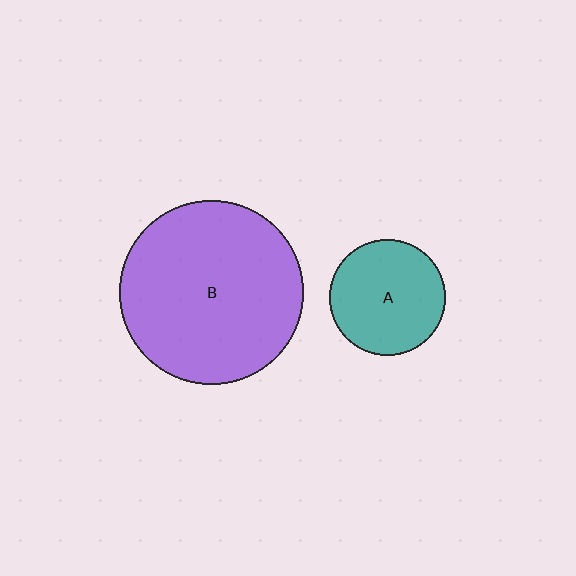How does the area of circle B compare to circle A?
Approximately 2.5 times.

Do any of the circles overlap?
No, none of the circles overlap.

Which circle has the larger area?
Circle B (purple).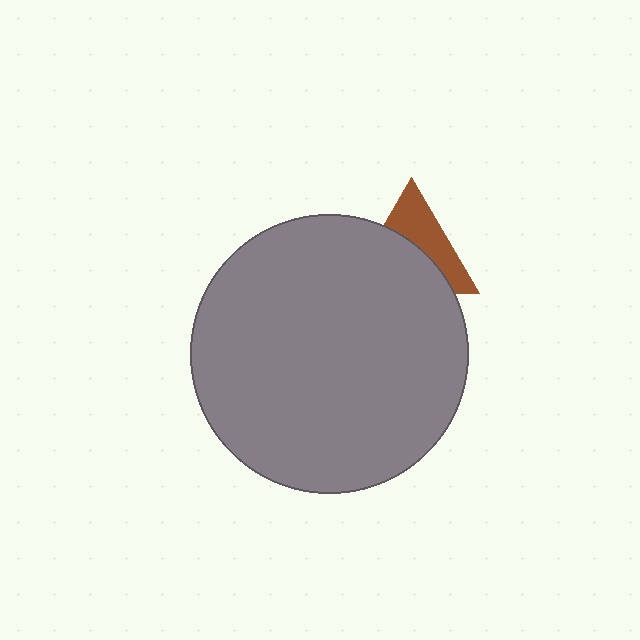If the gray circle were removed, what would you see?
You would see the complete brown triangle.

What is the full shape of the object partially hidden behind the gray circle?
The partially hidden object is a brown triangle.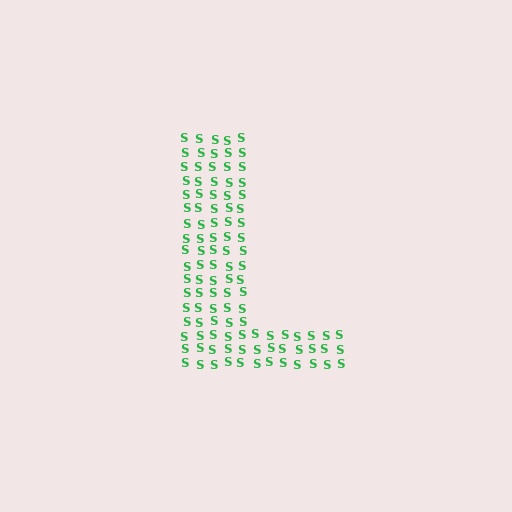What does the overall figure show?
The overall figure shows the letter L.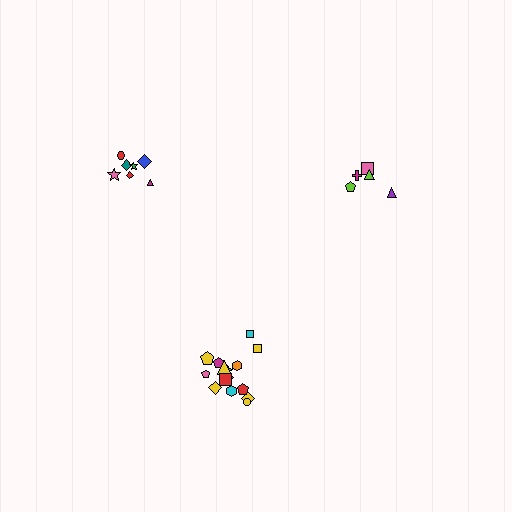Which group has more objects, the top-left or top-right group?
The top-left group.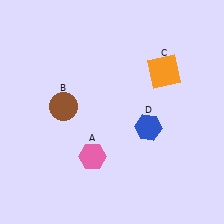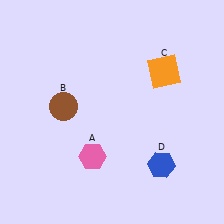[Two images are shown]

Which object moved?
The blue hexagon (D) moved down.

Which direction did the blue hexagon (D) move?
The blue hexagon (D) moved down.